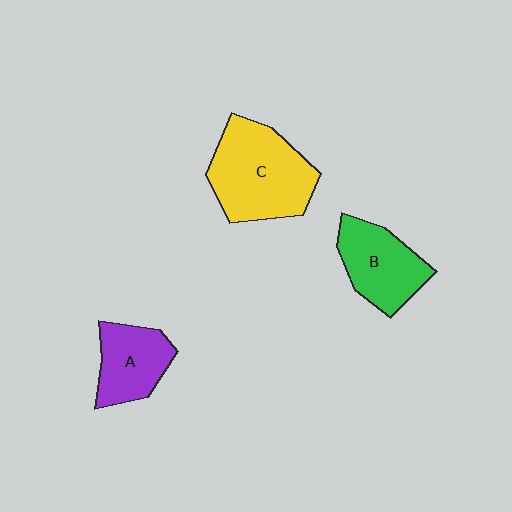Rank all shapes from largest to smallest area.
From largest to smallest: C (yellow), B (green), A (purple).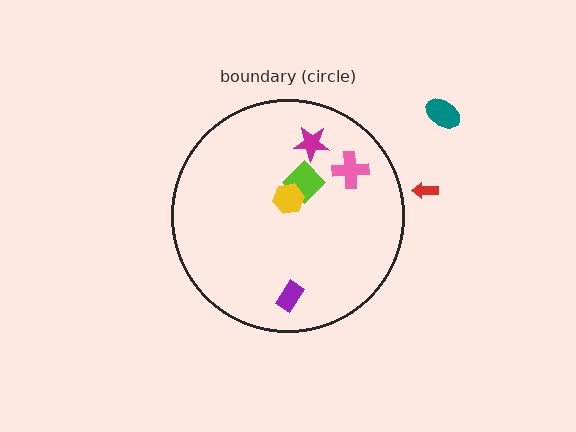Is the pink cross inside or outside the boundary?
Inside.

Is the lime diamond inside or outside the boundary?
Inside.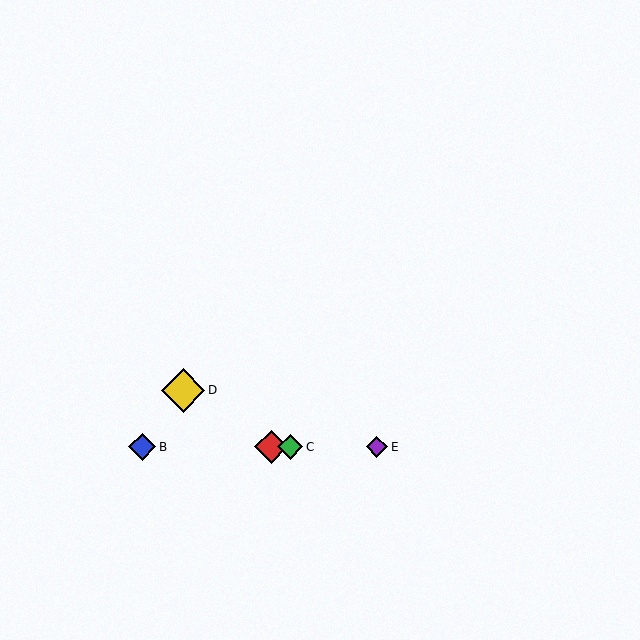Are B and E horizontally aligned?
Yes, both are at y≈447.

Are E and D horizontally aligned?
No, E is at y≈447 and D is at y≈390.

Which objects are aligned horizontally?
Objects A, B, C, E are aligned horizontally.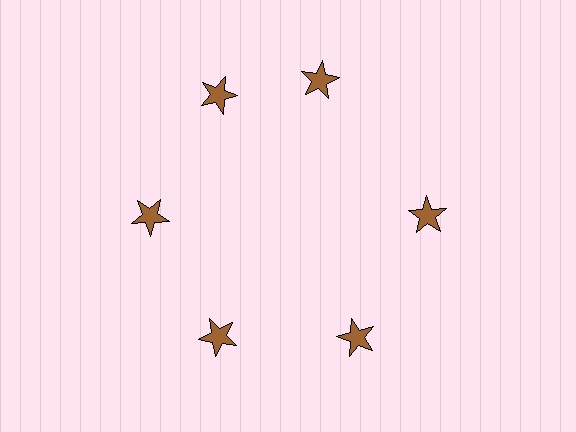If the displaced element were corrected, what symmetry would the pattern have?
It would have 6-fold rotational symmetry — the pattern would map onto itself every 60 degrees.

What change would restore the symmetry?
The symmetry would be restored by rotating it back into even spacing with its neighbors so that all 6 stars sit at equal angles and equal distance from the center.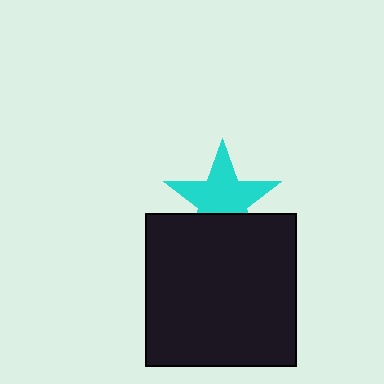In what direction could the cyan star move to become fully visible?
The cyan star could move up. That would shift it out from behind the black rectangle entirely.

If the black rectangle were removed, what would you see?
You would see the complete cyan star.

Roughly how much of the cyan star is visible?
Most of it is visible (roughly 69%).